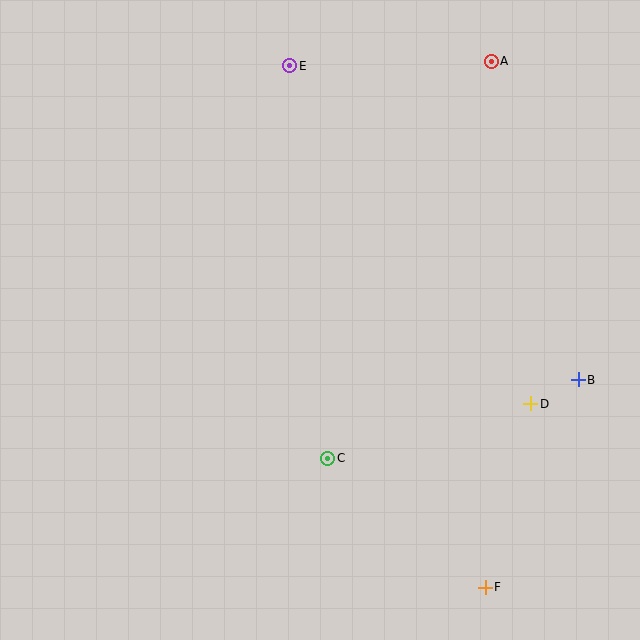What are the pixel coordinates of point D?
Point D is at (531, 404).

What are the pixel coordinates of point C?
Point C is at (328, 458).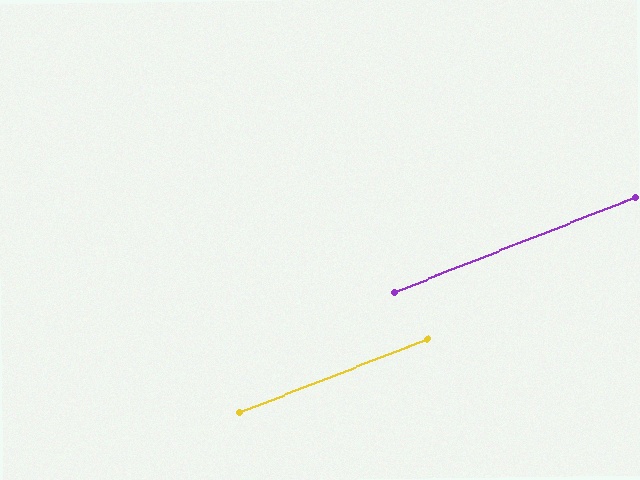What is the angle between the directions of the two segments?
Approximately 0 degrees.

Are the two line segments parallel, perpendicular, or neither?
Parallel — their directions differ by only 0.2°.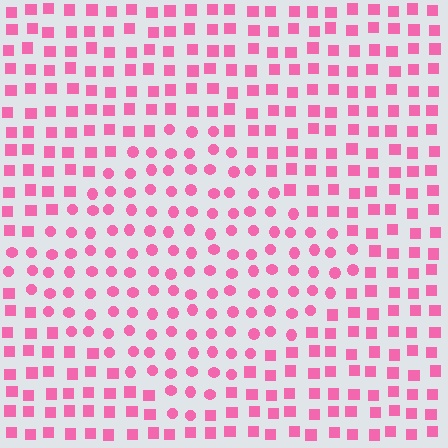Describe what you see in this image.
The image is filled with small pink elements arranged in a uniform grid. A diamond-shaped region contains circles, while the surrounding area contains squares. The boundary is defined purely by the change in element shape.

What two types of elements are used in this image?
The image uses circles inside the diamond region and squares outside it.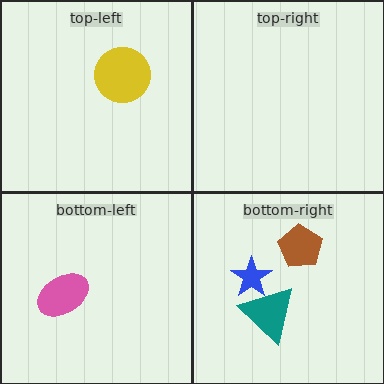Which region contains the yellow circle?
The top-left region.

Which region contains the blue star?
The bottom-right region.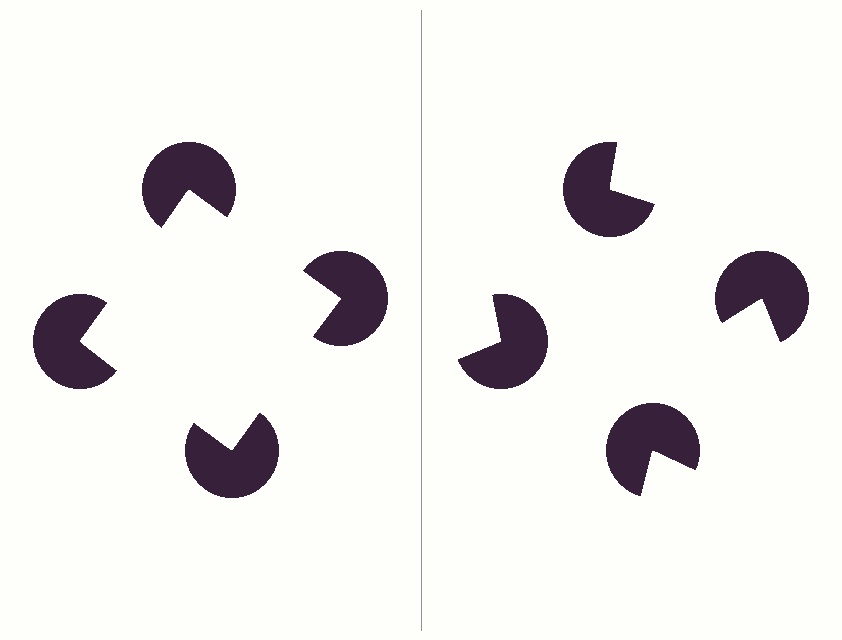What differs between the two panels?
The pac-man discs are positioned identically on both sides; only the wedge orientations differ. On the left they align to a square; on the right they are misaligned.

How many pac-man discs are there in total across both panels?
8 — 4 on each side.